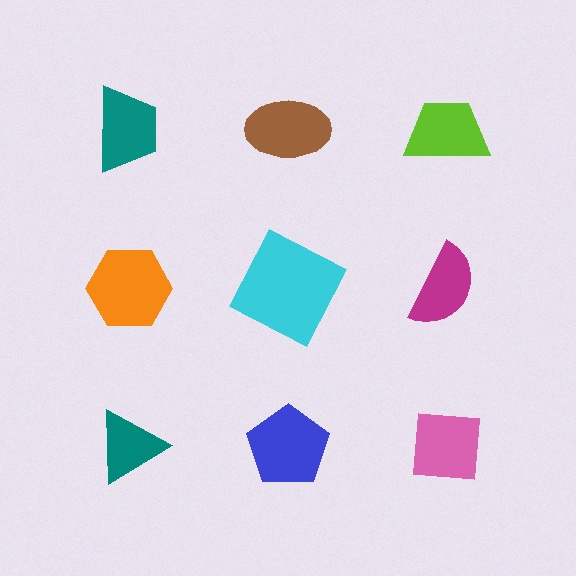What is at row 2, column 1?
An orange hexagon.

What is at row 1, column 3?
A lime trapezoid.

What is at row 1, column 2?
A brown ellipse.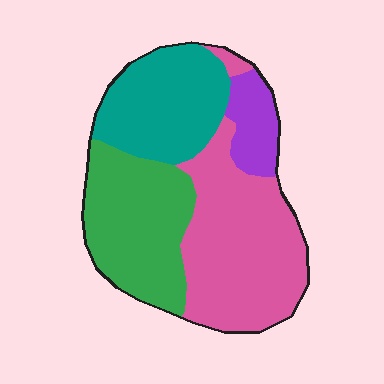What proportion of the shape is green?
Green covers around 30% of the shape.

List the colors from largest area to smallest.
From largest to smallest: pink, green, teal, purple.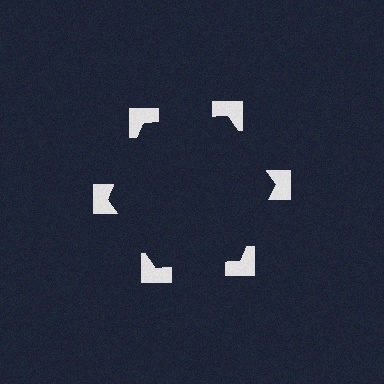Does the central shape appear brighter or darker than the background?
It typically appears slightly darker than the background, even though no actual brightness change is drawn.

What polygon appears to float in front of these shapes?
An illusory hexagon — its edges are inferred from the aligned wedge cuts in the notched squares, not physically drawn.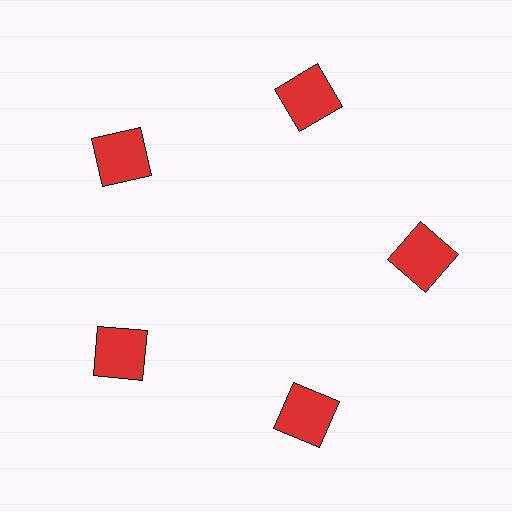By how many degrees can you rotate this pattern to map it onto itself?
The pattern maps onto itself every 72 degrees of rotation.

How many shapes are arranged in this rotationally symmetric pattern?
There are 5 shapes, arranged in 5 groups of 1.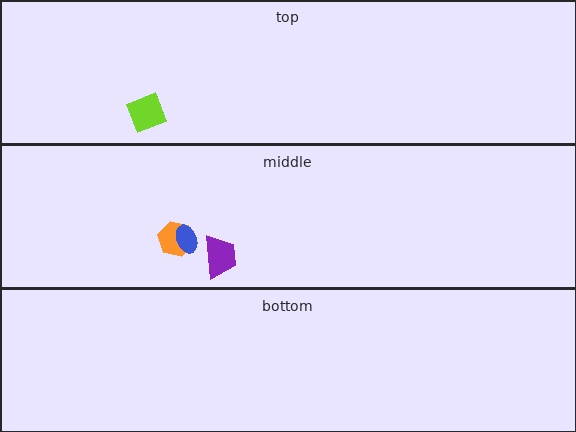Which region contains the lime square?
The top region.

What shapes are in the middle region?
The orange hexagon, the purple trapezoid, the blue ellipse.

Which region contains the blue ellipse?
The middle region.